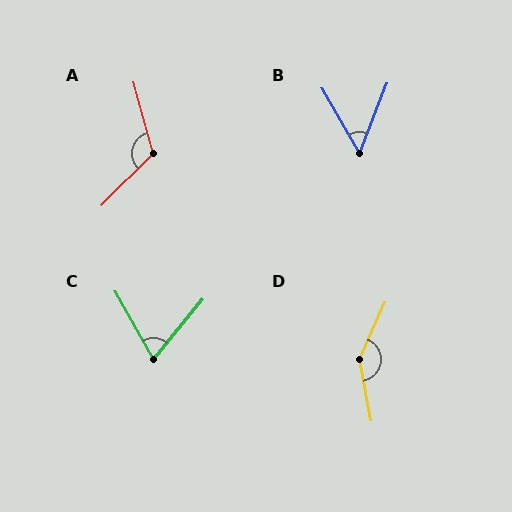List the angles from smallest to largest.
B (51°), C (69°), A (119°), D (146°).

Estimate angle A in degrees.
Approximately 119 degrees.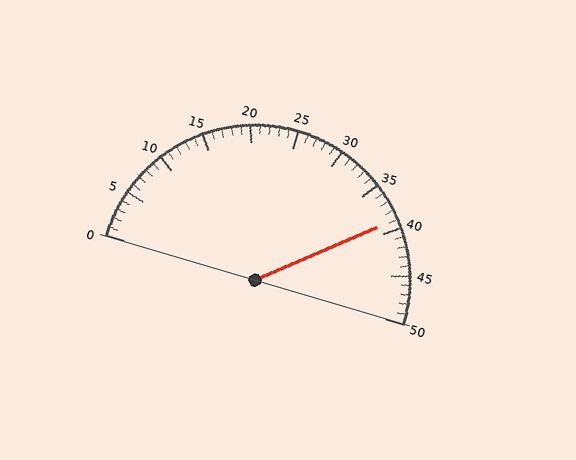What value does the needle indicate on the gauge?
The needle indicates approximately 39.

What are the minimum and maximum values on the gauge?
The gauge ranges from 0 to 50.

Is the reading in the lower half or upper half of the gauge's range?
The reading is in the upper half of the range (0 to 50).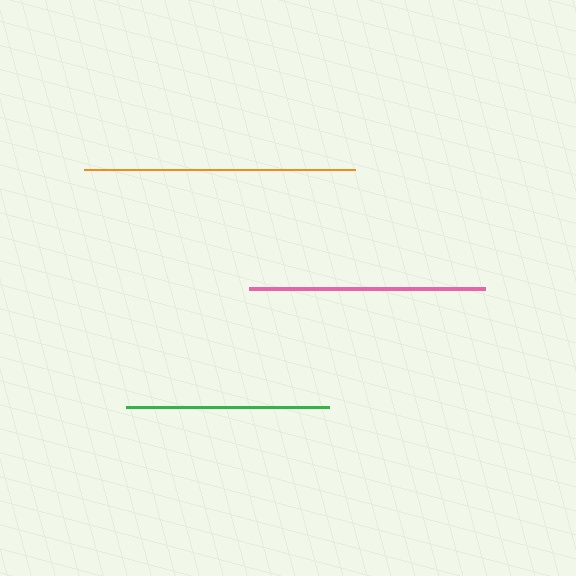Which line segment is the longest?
The orange line is the longest at approximately 271 pixels.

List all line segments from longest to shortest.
From longest to shortest: orange, pink, green.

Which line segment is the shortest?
The green line is the shortest at approximately 203 pixels.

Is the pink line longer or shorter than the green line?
The pink line is longer than the green line.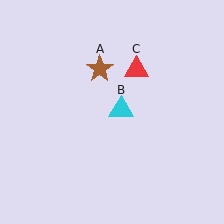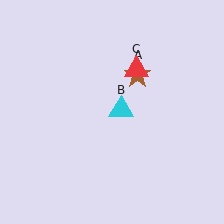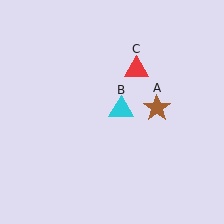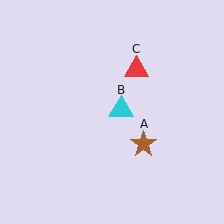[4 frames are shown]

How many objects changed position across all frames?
1 object changed position: brown star (object A).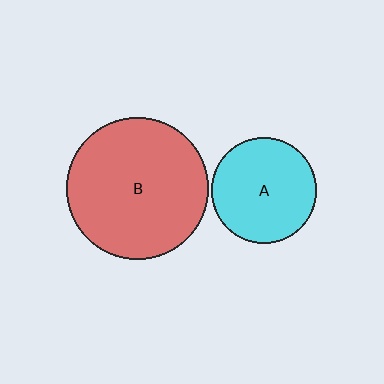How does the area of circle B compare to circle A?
Approximately 1.8 times.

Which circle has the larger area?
Circle B (red).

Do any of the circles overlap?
No, none of the circles overlap.